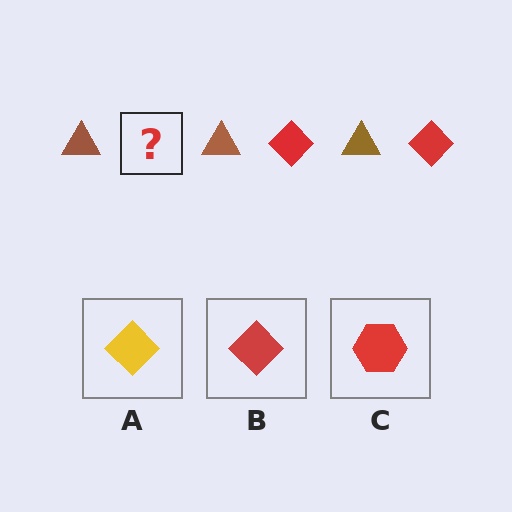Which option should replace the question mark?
Option B.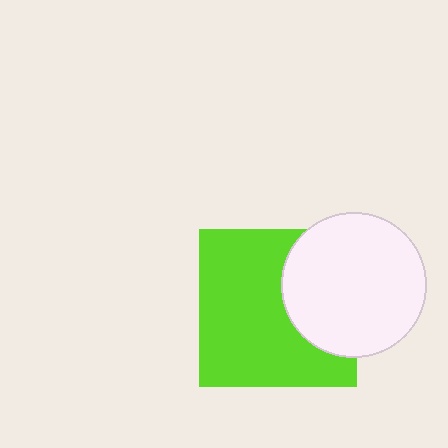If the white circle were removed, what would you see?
You would see the complete lime square.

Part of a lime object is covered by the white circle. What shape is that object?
It is a square.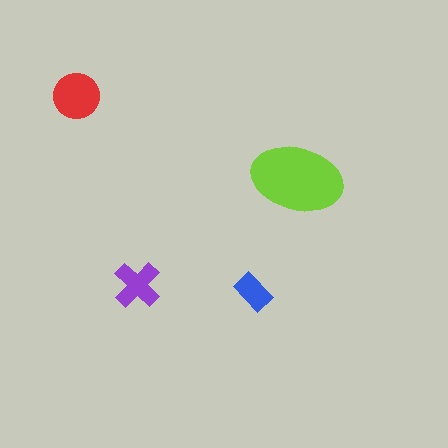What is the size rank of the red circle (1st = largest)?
2nd.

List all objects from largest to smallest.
The lime ellipse, the red circle, the purple cross, the blue rectangle.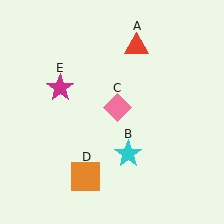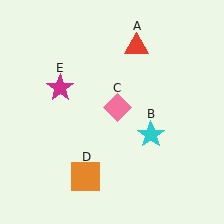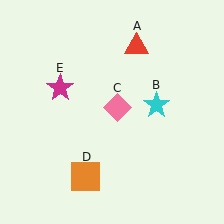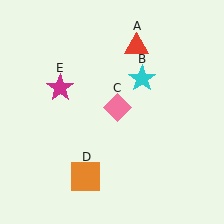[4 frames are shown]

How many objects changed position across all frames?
1 object changed position: cyan star (object B).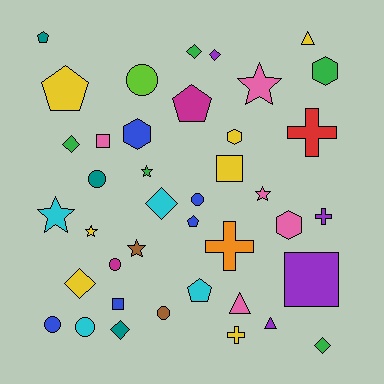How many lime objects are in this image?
There is 1 lime object.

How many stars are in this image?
There are 6 stars.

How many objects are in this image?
There are 40 objects.